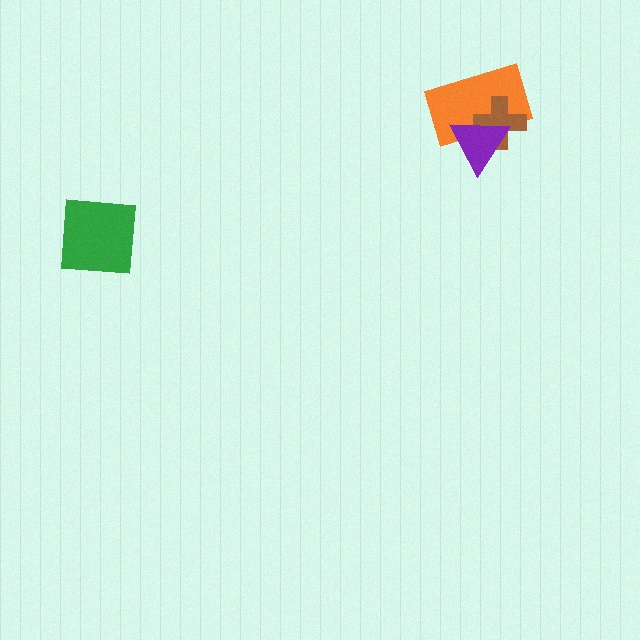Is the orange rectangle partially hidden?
Yes, it is partially covered by another shape.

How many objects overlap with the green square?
0 objects overlap with the green square.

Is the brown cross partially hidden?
Yes, it is partially covered by another shape.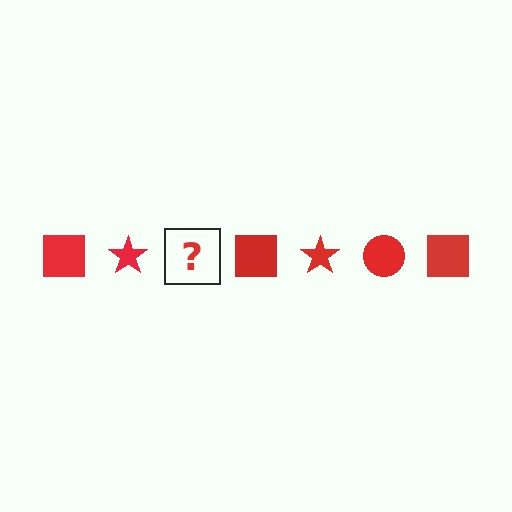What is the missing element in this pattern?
The missing element is a red circle.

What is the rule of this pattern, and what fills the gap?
The rule is that the pattern cycles through square, star, circle shapes in red. The gap should be filled with a red circle.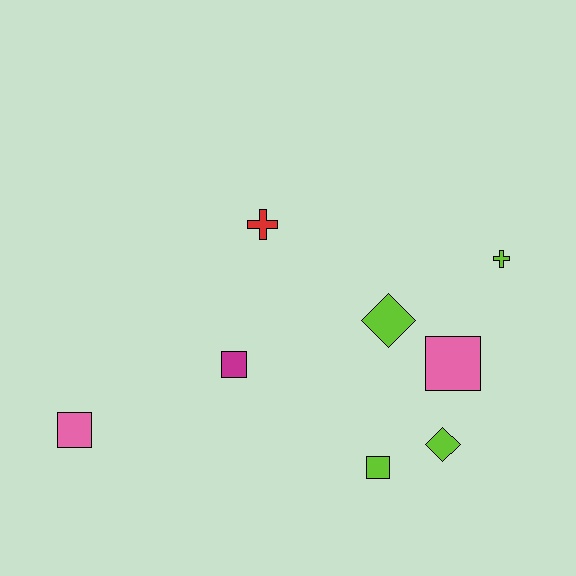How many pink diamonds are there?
There are no pink diamonds.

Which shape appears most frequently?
Square, with 4 objects.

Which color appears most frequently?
Lime, with 4 objects.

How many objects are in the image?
There are 8 objects.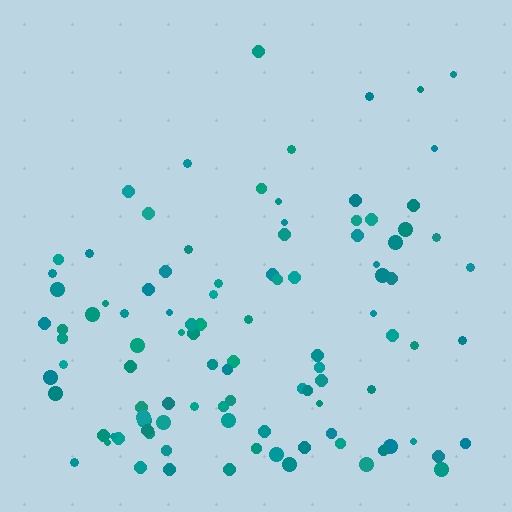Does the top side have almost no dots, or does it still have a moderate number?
Still a moderate number, just noticeably fewer than the bottom.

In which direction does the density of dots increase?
From top to bottom, with the bottom side densest.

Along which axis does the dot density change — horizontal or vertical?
Vertical.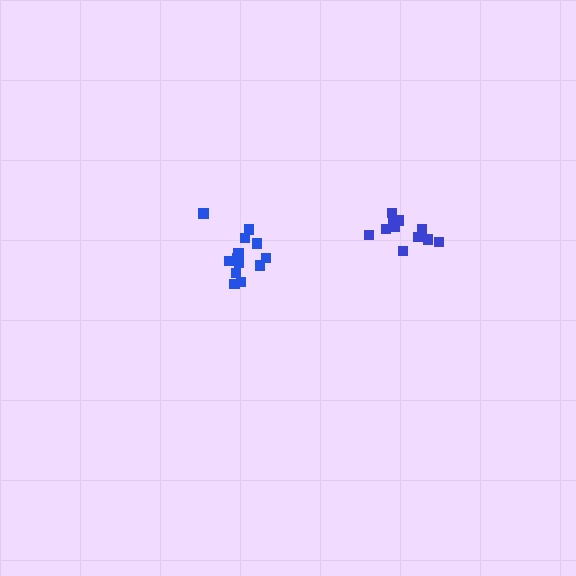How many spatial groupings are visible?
There are 2 spatial groupings.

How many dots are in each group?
Group 1: 11 dots, Group 2: 13 dots (24 total).